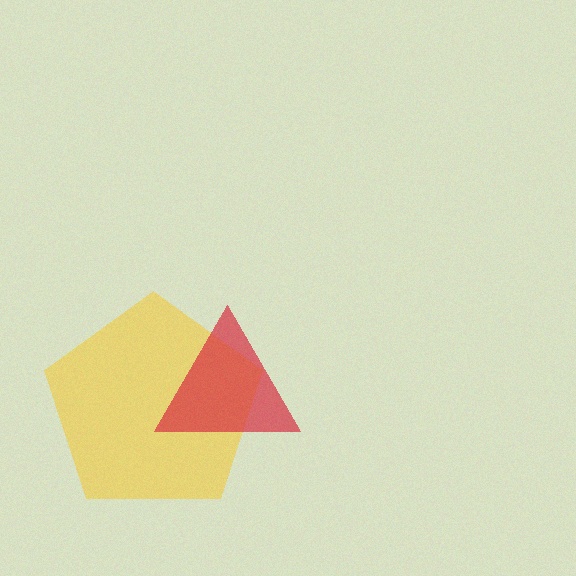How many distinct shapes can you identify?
There are 2 distinct shapes: a yellow pentagon, a red triangle.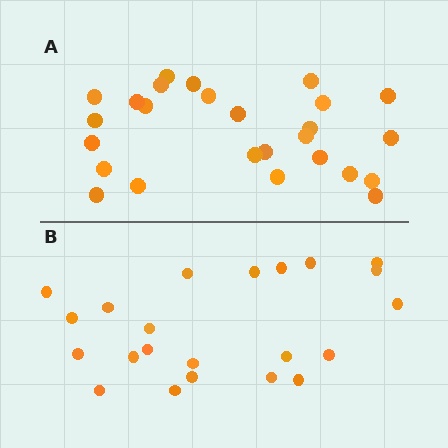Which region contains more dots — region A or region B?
Region A (the top region) has more dots.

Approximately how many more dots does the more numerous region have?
Region A has about 4 more dots than region B.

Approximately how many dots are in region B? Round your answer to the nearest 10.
About 20 dots. (The exact count is 22, which rounds to 20.)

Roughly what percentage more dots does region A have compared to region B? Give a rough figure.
About 20% more.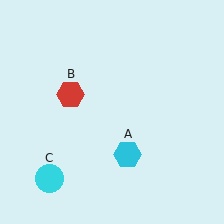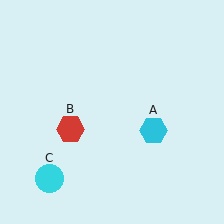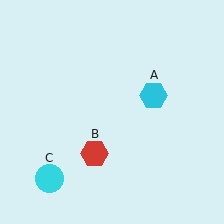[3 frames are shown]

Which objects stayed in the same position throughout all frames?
Cyan circle (object C) remained stationary.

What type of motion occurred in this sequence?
The cyan hexagon (object A), red hexagon (object B) rotated counterclockwise around the center of the scene.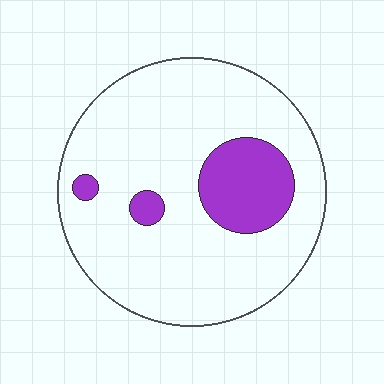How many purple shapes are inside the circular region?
3.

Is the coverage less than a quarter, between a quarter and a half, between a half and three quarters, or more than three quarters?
Less than a quarter.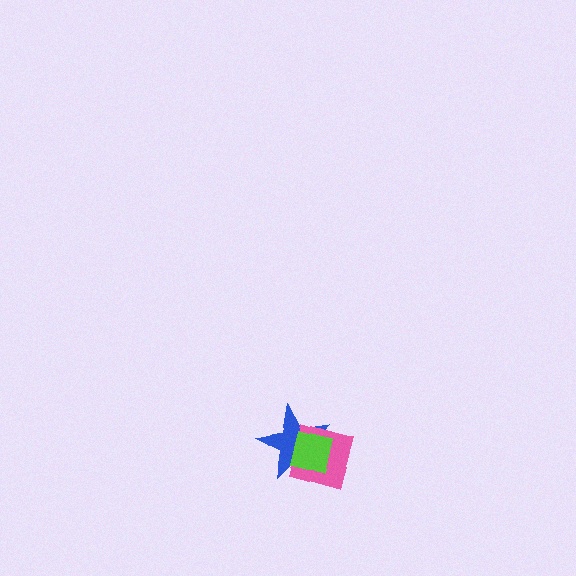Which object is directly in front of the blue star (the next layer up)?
The pink square is directly in front of the blue star.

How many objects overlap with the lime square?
2 objects overlap with the lime square.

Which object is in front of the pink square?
The lime square is in front of the pink square.